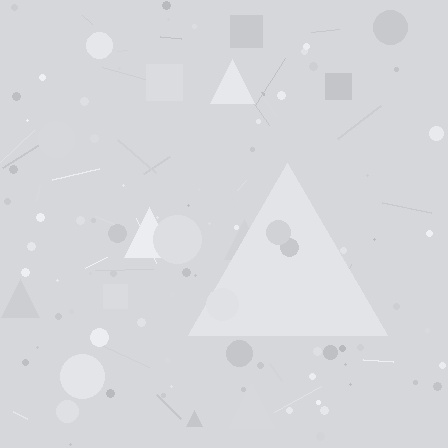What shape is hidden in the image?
A triangle is hidden in the image.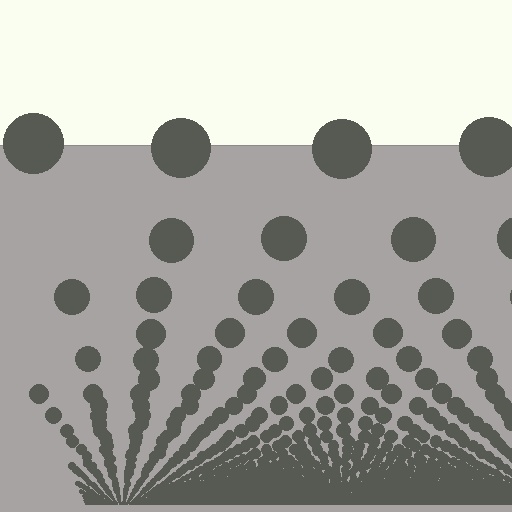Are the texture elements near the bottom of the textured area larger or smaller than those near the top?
Smaller. The gradient is inverted — elements near the bottom are smaller and denser.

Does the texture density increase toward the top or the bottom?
Density increases toward the bottom.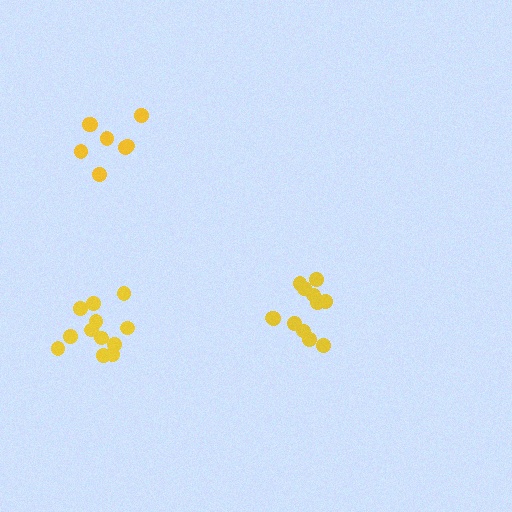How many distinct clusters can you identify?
There are 3 distinct clusters.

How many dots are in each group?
Group 1: 12 dots, Group 2: 12 dots, Group 3: 8 dots (32 total).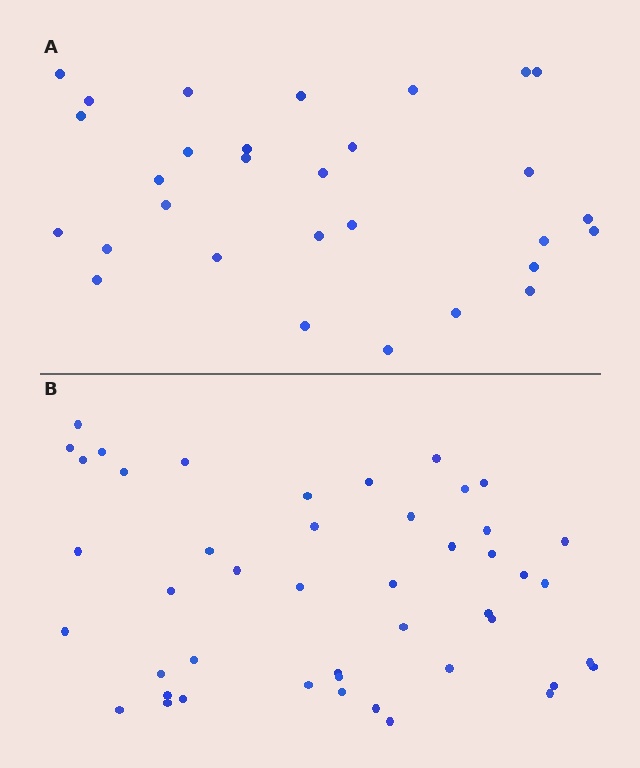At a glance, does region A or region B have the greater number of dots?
Region B (the bottom region) has more dots.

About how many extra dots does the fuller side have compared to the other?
Region B has approximately 15 more dots than region A.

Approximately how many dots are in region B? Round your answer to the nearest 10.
About 50 dots. (The exact count is 46, which rounds to 50.)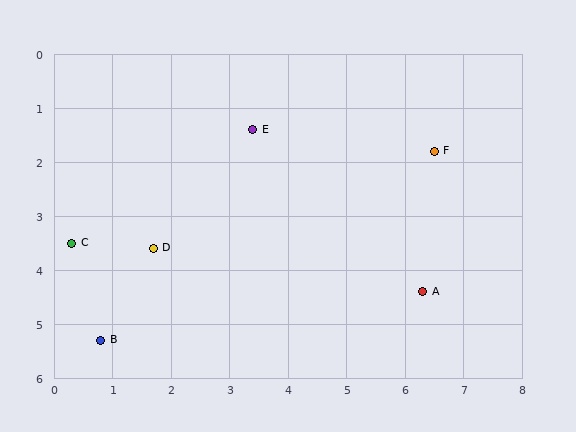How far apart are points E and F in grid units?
Points E and F are about 3.1 grid units apart.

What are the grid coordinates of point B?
Point B is at approximately (0.8, 5.3).